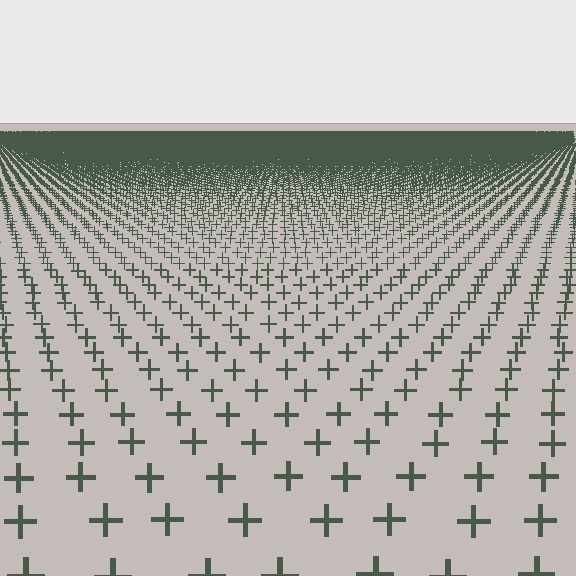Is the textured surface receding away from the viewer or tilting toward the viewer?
The surface is receding away from the viewer. Texture elements get smaller and denser toward the top.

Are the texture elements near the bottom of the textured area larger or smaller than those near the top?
Larger. Near the bottom, elements are closer to the viewer and appear at a bigger on-screen size.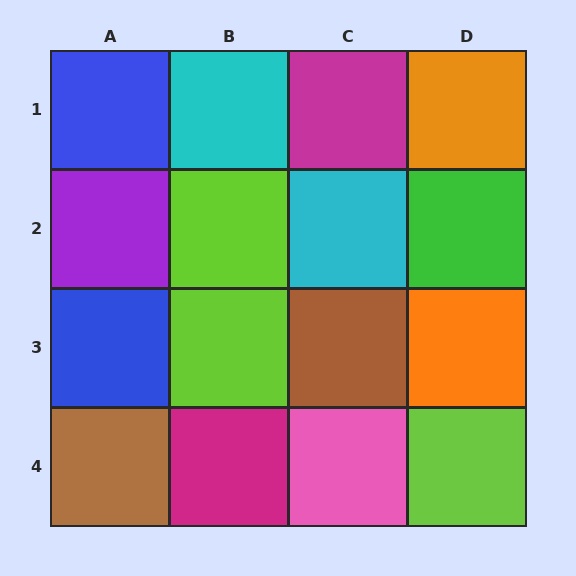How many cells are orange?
2 cells are orange.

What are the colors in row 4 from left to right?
Brown, magenta, pink, lime.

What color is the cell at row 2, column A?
Purple.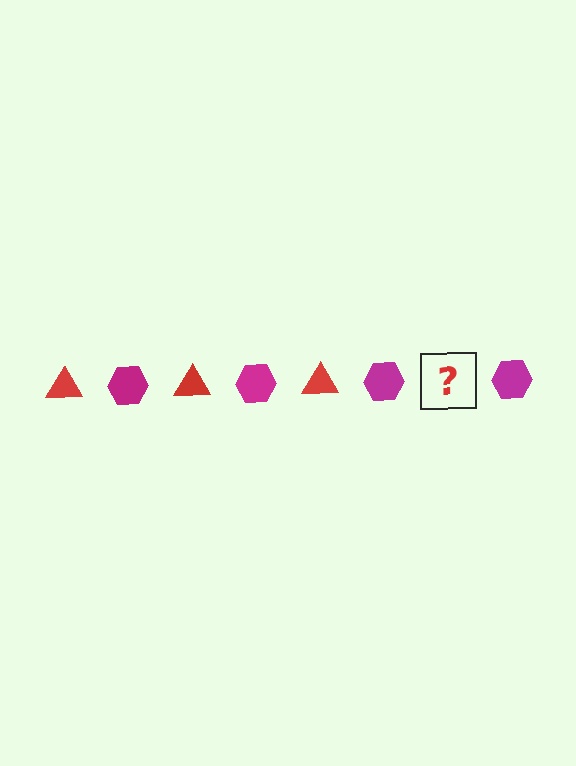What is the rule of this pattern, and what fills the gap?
The rule is that the pattern alternates between red triangle and magenta hexagon. The gap should be filled with a red triangle.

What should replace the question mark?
The question mark should be replaced with a red triangle.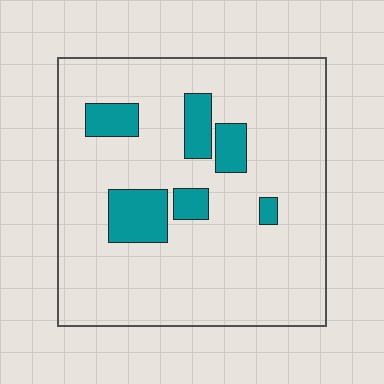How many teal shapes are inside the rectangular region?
6.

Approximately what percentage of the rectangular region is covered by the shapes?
Approximately 15%.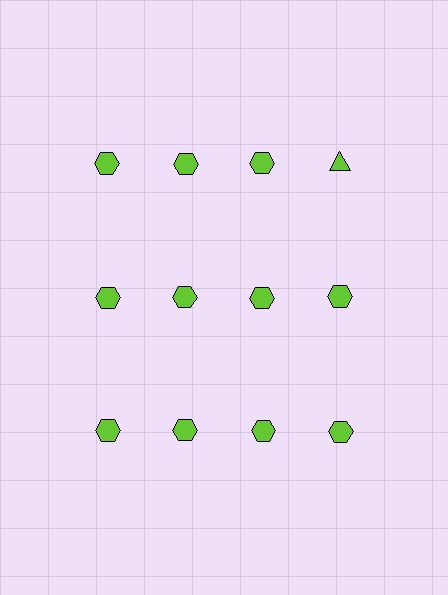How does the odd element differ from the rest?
It has a different shape: triangle instead of hexagon.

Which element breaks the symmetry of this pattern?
The lime triangle in the top row, second from right column breaks the symmetry. All other shapes are lime hexagons.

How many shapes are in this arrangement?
There are 12 shapes arranged in a grid pattern.